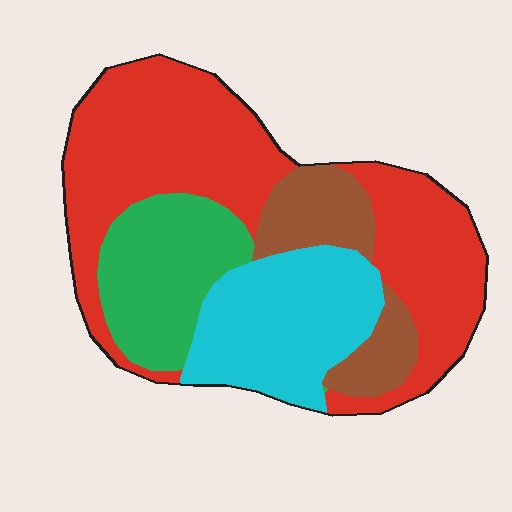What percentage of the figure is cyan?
Cyan covers about 20% of the figure.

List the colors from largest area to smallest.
From largest to smallest: red, cyan, green, brown.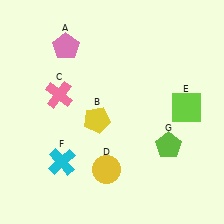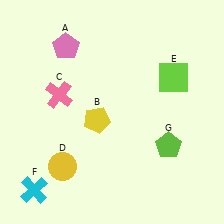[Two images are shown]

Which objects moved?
The objects that moved are: the yellow circle (D), the lime square (E), the cyan cross (F).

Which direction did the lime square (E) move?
The lime square (E) moved up.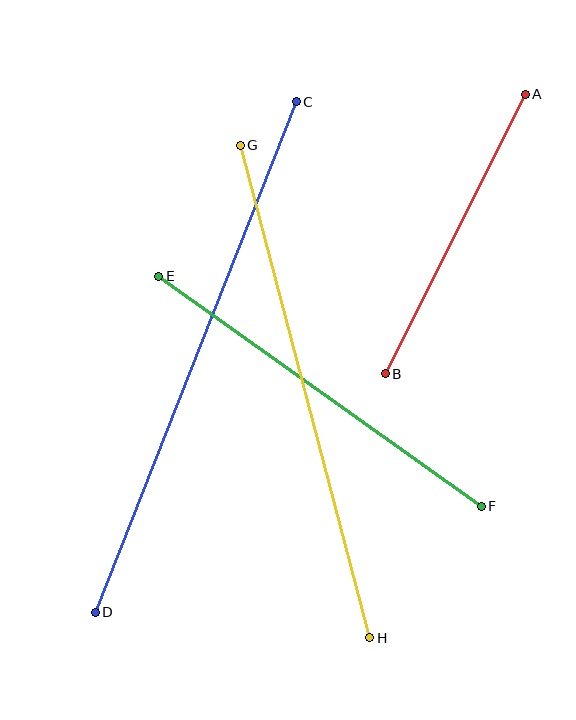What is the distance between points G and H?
The distance is approximately 510 pixels.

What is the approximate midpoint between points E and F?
The midpoint is at approximately (320, 391) pixels.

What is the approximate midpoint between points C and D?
The midpoint is at approximately (196, 357) pixels.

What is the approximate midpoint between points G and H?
The midpoint is at approximately (305, 392) pixels.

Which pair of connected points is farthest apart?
Points C and D are farthest apart.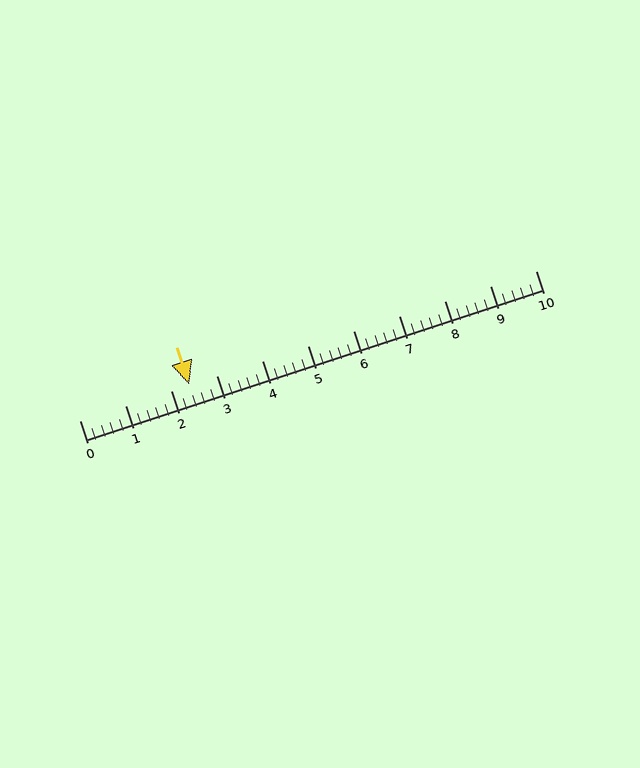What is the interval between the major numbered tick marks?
The major tick marks are spaced 1 units apart.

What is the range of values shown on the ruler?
The ruler shows values from 0 to 10.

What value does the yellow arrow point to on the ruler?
The yellow arrow points to approximately 2.4.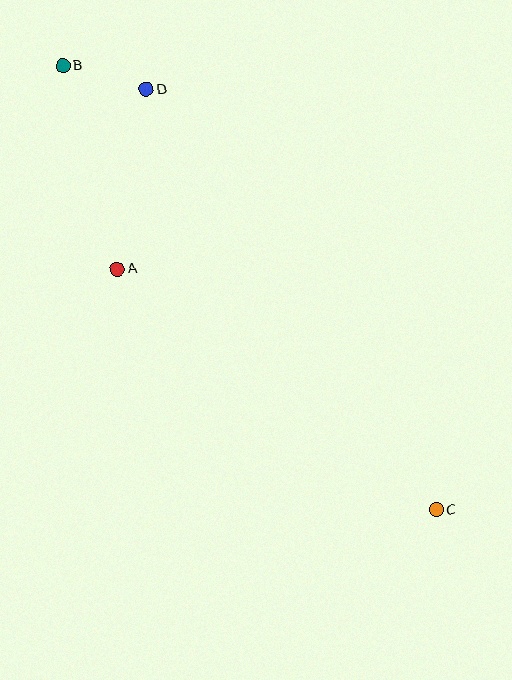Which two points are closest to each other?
Points B and D are closest to each other.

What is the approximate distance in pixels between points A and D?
The distance between A and D is approximately 182 pixels.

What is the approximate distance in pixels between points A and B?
The distance between A and B is approximately 211 pixels.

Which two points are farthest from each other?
Points B and C are farthest from each other.